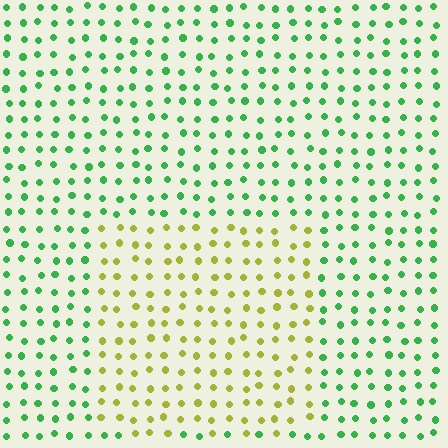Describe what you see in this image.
The image is filled with small green elements in a uniform arrangement. A rectangle-shaped region is visible where the elements are tinted to a slightly different hue, forming a subtle color boundary.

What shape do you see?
I see a rectangle.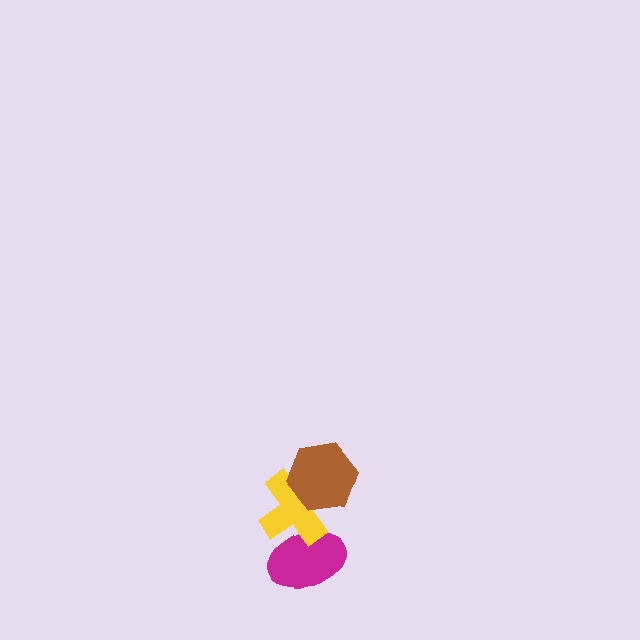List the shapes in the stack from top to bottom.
From top to bottom: the brown hexagon, the yellow cross, the magenta ellipse.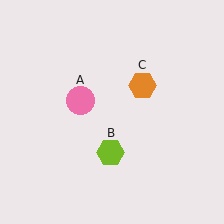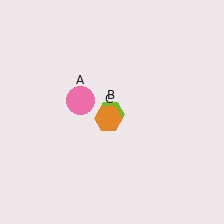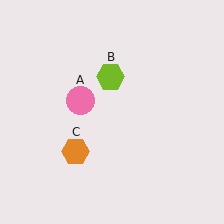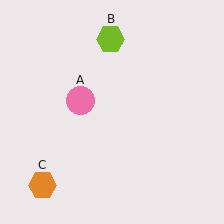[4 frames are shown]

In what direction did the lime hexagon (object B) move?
The lime hexagon (object B) moved up.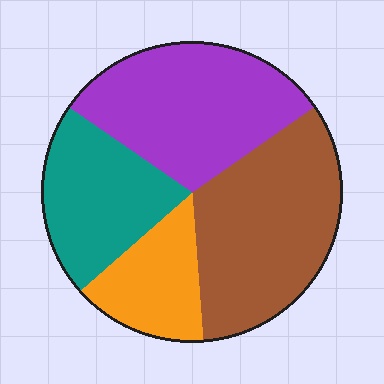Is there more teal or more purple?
Purple.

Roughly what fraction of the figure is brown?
Brown covers roughly 35% of the figure.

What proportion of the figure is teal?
Teal takes up less than a quarter of the figure.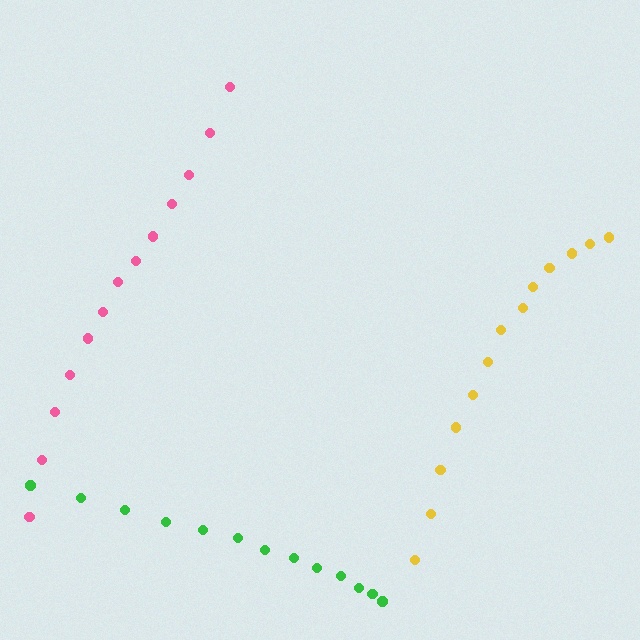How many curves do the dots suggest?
There are 3 distinct paths.